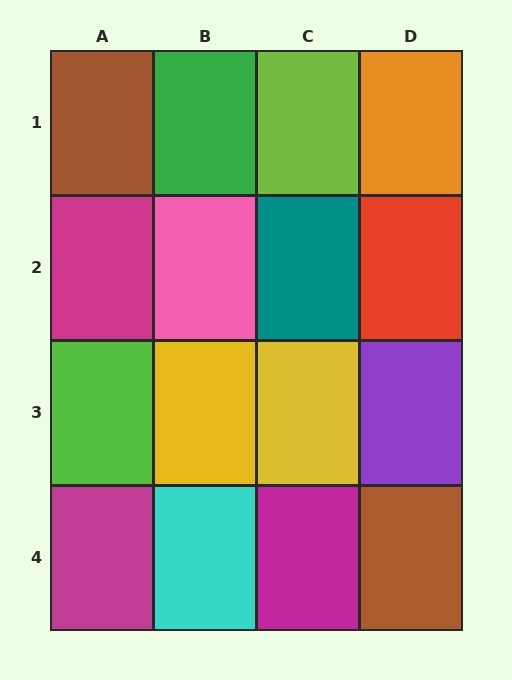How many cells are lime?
2 cells are lime.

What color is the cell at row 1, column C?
Lime.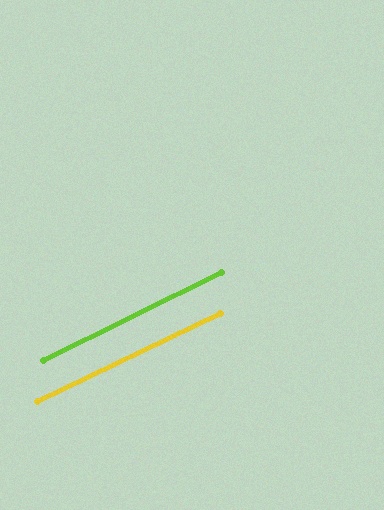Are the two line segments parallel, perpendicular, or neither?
Parallel — their directions differ by only 0.7°.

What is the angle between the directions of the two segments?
Approximately 1 degree.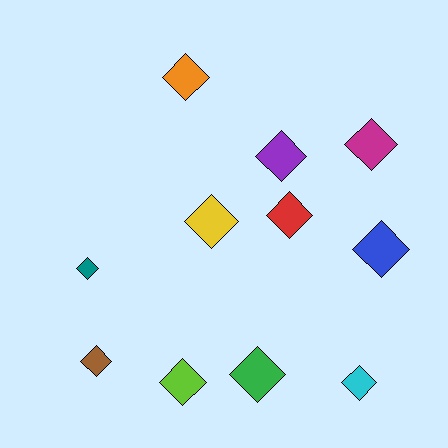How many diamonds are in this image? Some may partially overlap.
There are 11 diamonds.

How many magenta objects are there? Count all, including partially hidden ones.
There is 1 magenta object.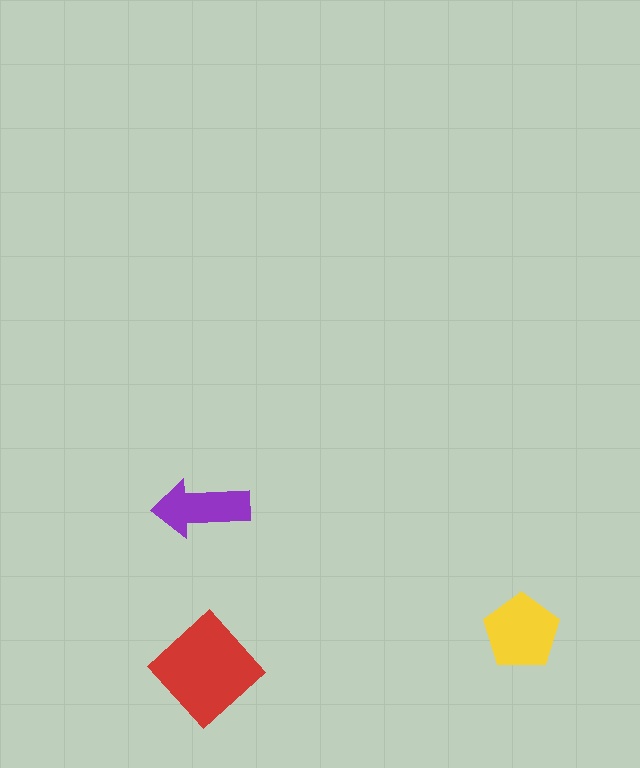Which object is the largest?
The red diamond.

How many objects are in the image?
There are 3 objects in the image.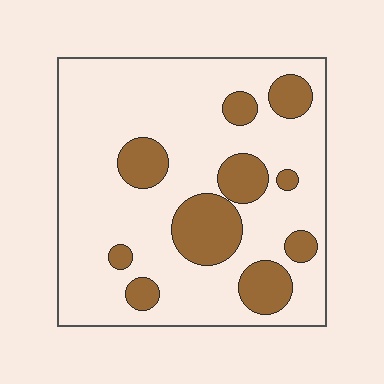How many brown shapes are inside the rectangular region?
10.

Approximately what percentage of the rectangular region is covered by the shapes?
Approximately 20%.